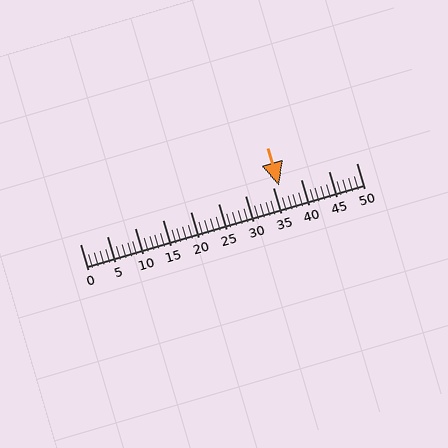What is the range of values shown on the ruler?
The ruler shows values from 0 to 50.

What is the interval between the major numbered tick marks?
The major tick marks are spaced 5 units apart.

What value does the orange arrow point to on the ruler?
The orange arrow points to approximately 36.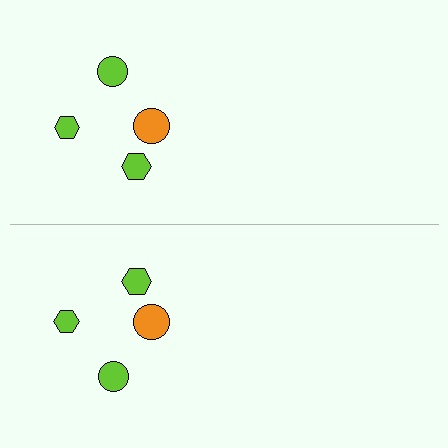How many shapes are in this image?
There are 8 shapes in this image.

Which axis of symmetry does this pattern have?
The pattern has a horizontal axis of symmetry running through the center of the image.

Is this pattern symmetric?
Yes, this pattern has bilateral (reflection) symmetry.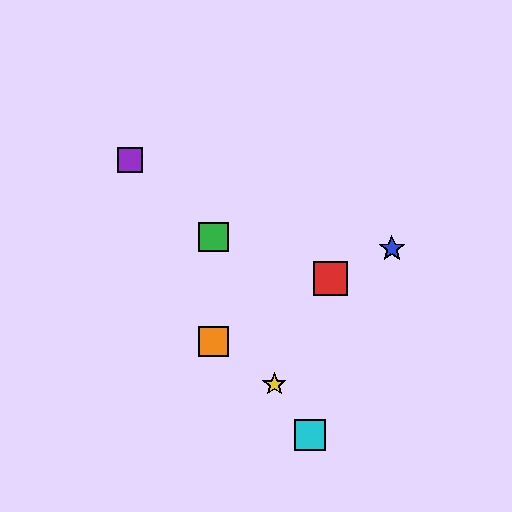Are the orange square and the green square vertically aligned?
Yes, both are at x≈213.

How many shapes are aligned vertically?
2 shapes (the green square, the orange square) are aligned vertically.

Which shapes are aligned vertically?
The green square, the orange square are aligned vertically.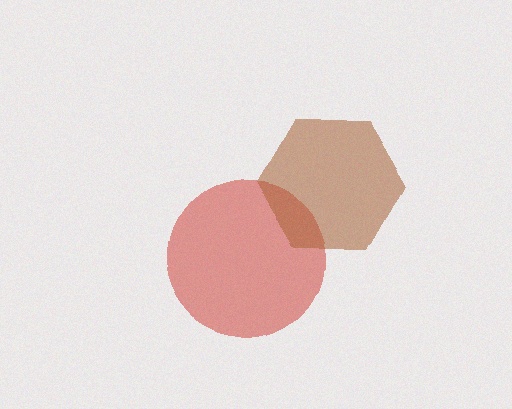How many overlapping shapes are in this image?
There are 2 overlapping shapes in the image.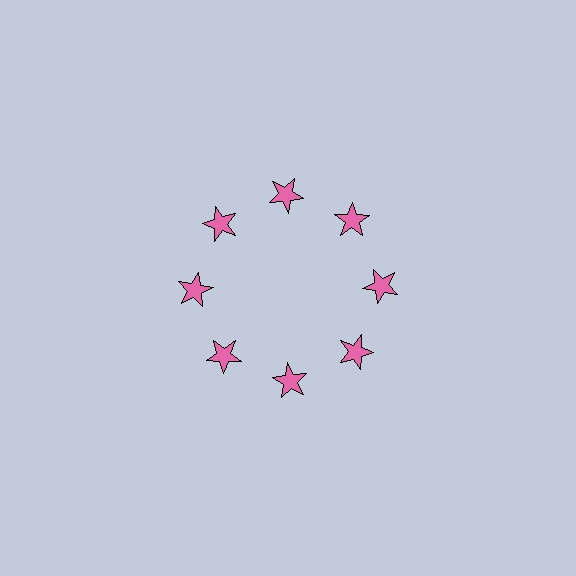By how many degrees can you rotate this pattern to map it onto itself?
The pattern maps onto itself every 45 degrees of rotation.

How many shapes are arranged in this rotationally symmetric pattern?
There are 8 shapes, arranged in 8 groups of 1.